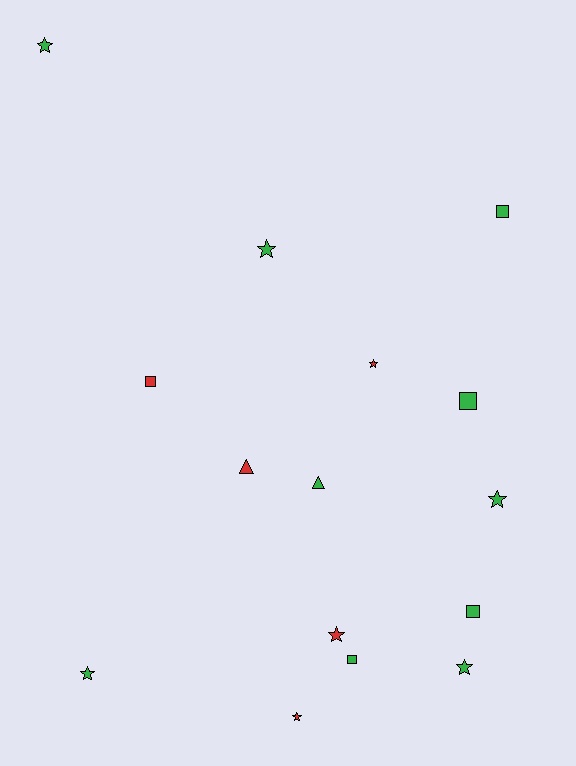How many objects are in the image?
There are 15 objects.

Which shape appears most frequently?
Star, with 8 objects.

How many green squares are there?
There are 4 green squares.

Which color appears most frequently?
Green, with 10 objects.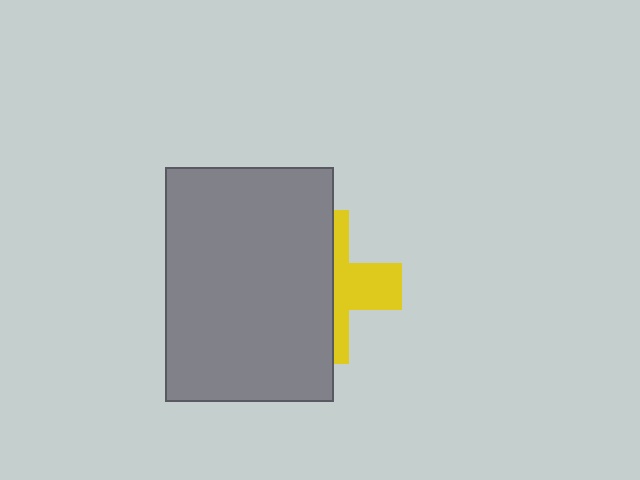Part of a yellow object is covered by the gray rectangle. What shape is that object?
It is a cross.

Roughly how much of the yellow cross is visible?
A small part of it is visible (roughly 40%).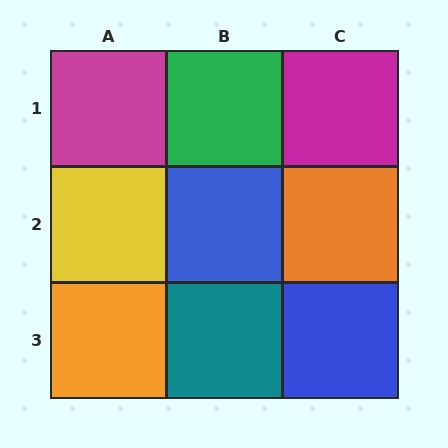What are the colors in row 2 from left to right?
Yellow, blue, orange.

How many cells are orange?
2 cells are orange.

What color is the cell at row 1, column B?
Green.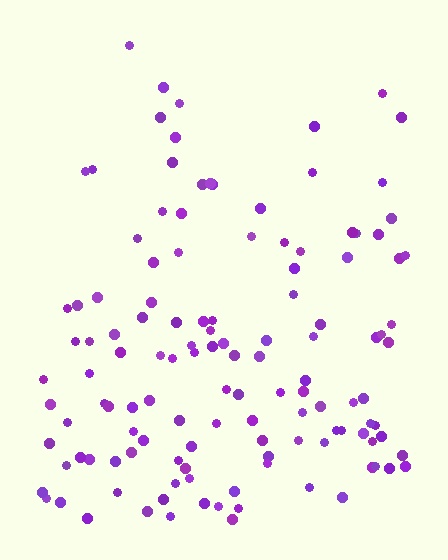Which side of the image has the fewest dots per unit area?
The top.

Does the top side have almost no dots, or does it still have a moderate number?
Still a moderate number, just noticeably fewer than the bottom.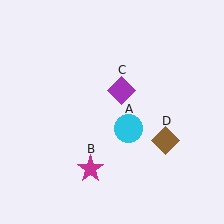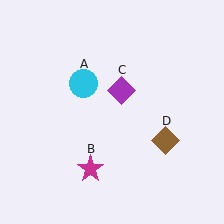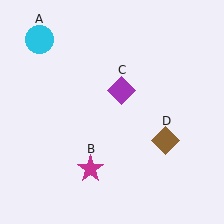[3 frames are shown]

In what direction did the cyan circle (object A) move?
The cyan circle (object A) moved up and to the left.